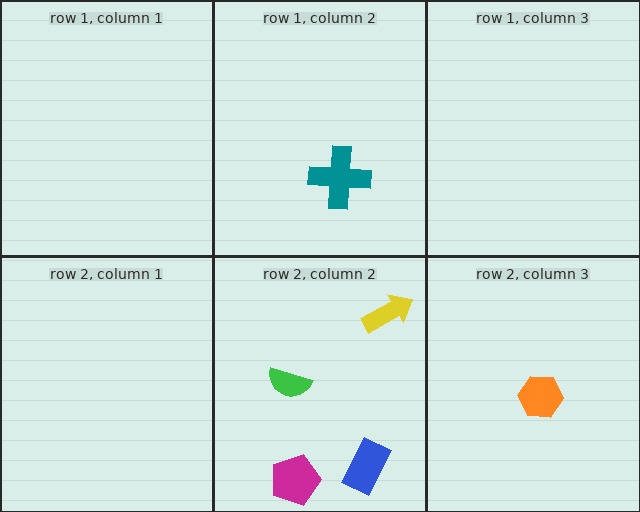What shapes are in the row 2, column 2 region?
The blue rectangle, the yellow arrow, the magenta pentagon, the green semicircle.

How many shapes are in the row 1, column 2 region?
1.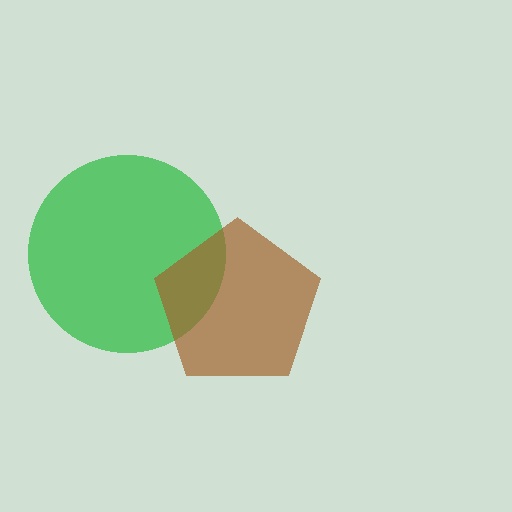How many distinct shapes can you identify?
There are 2 distinct shapes: a green circle, a brown pentagon.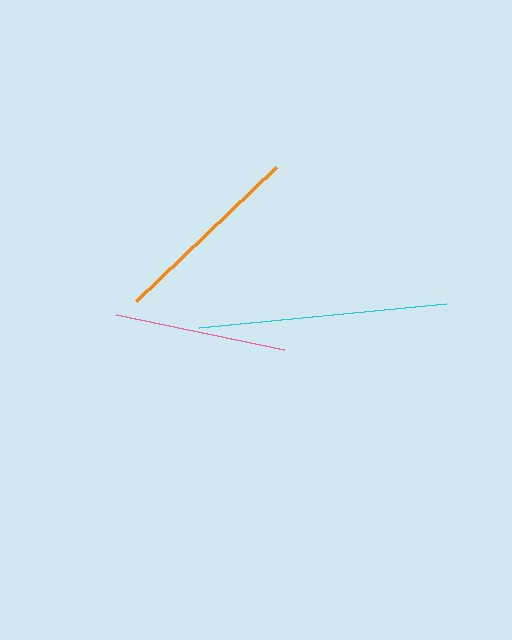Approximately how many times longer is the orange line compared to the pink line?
The orange line is approximately 1.1 times the length of the pink line.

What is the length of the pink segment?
The pink segment is approximately 172 pixels long.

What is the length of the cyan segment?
The cyan segment is approximately 248 pixels long.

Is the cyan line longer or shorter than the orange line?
The cyan line is longer than the orange line.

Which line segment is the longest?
The cyan line is the longest at approximately 248 pixels.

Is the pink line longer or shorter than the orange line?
The orange line is longer than the pink line.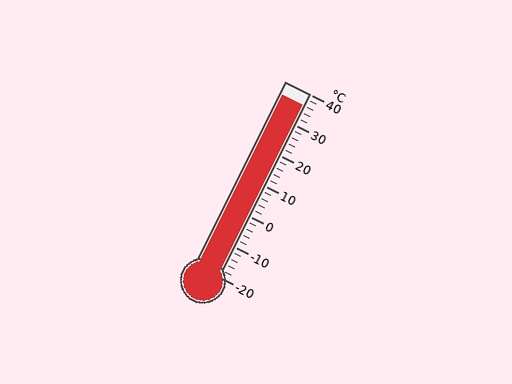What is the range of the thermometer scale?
The thermometer scale ranges from -20°C to 40°C.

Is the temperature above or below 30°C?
The temperature is above 30°C.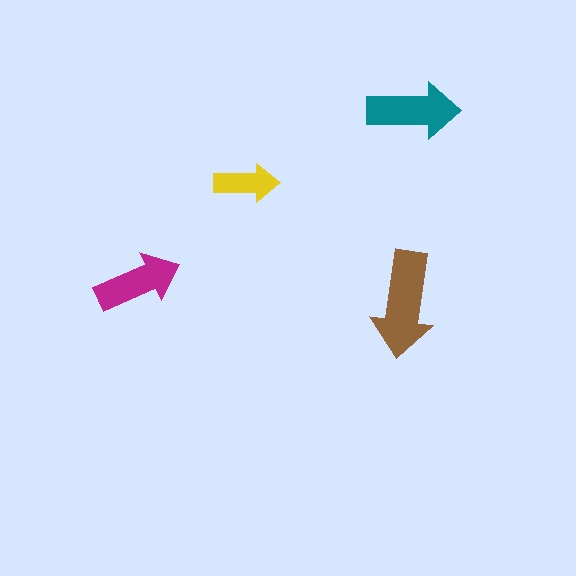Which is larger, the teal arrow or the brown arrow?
The brown one.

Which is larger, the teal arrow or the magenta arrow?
The teal one.